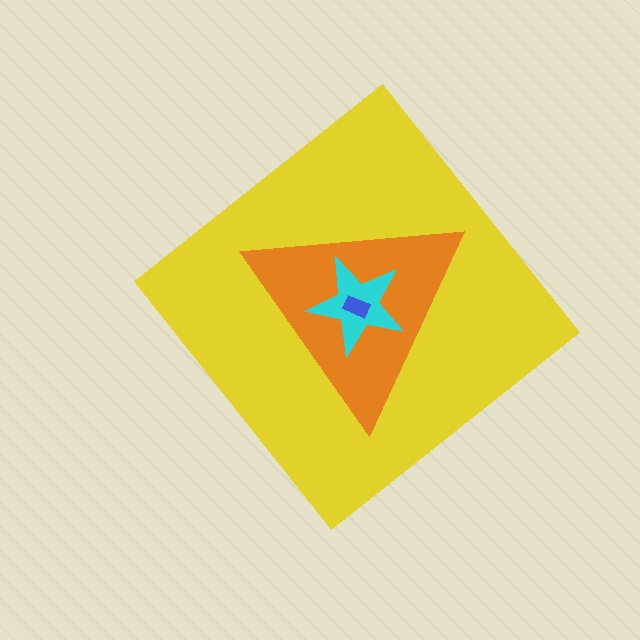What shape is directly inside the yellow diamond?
The orange triangle.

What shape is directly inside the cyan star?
The blue rectangle.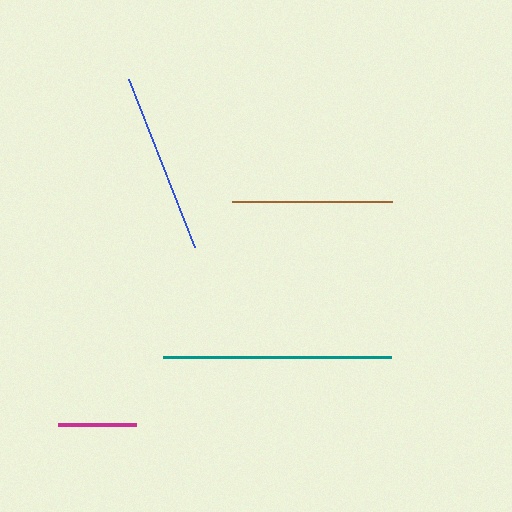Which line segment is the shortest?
The magenta line is the shortest at approximately 77 pixels.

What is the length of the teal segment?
The teal segment is approximately 228 pixels long.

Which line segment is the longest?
The teal line is the longest at approximately 228 pixels.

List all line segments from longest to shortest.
From longest to shortest: teal, blue, brown, magenta.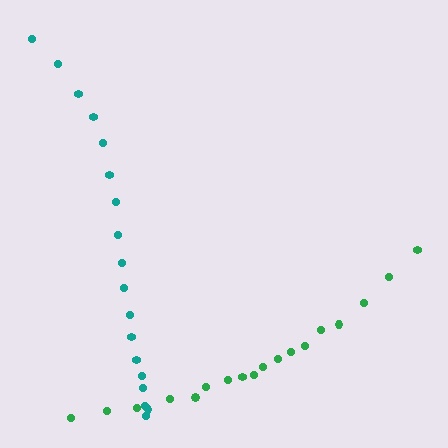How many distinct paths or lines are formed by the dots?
There are 2 distinct paths.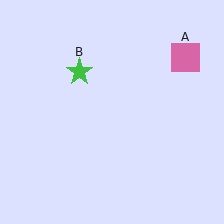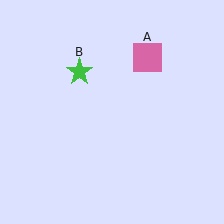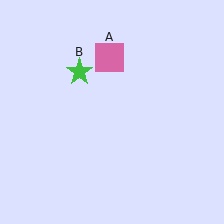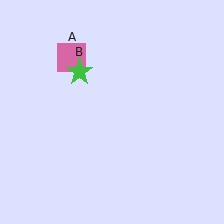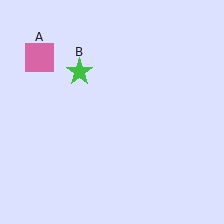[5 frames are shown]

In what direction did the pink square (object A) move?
The pink square (object A) moved left.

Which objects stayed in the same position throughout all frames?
Green star (object B) remained stationary.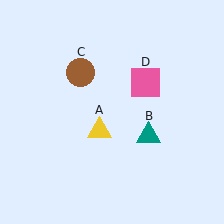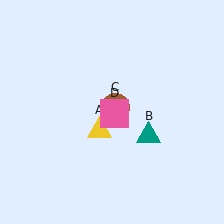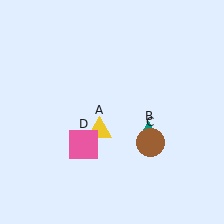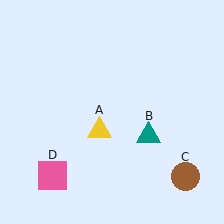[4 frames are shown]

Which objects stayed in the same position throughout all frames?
Yellow triangle (object A) and teal triangle (object B) remained stationary.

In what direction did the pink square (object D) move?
The pink square (object D) moved down and to the left.